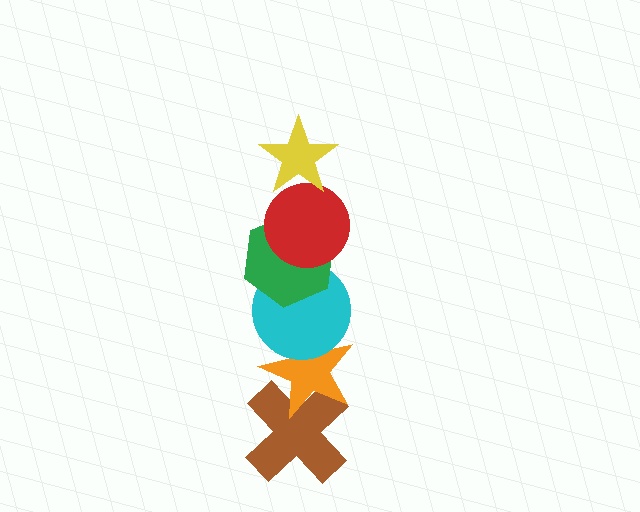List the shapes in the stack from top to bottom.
From top to bottom: the yellow star, the red circle, the green hexagon, the cyan circle, the orange star, the brown cross.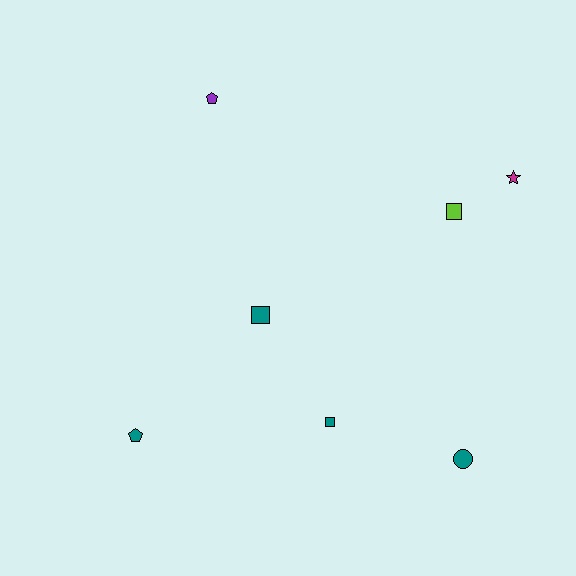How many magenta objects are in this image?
There is 1 magenta object.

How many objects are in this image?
There are 7 objects.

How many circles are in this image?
There is 1 circle.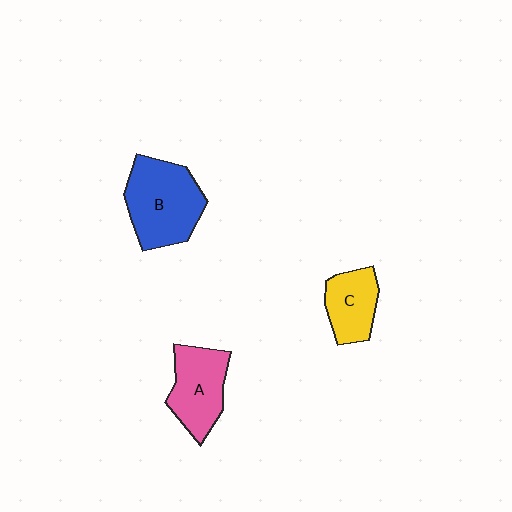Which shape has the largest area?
Shape B (blue).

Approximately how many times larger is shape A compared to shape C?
Approximately 1.3 times.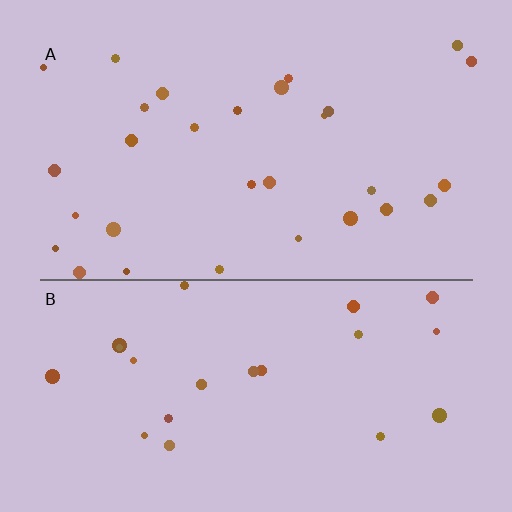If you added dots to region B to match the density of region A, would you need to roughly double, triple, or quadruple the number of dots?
Approximately double.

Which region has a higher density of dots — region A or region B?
A (the top).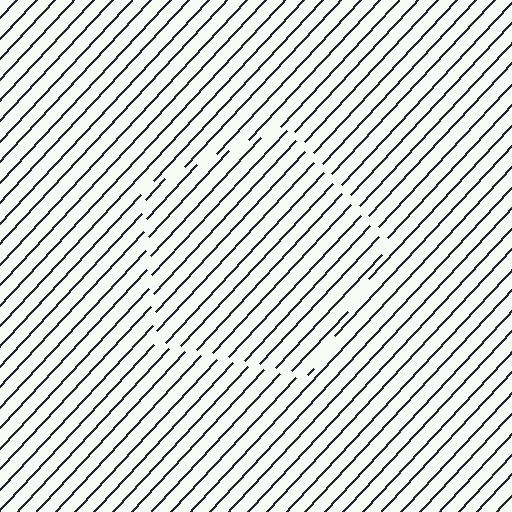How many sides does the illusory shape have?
5 sides — the line-ends trace a pentagon.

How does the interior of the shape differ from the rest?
The interior of the shape contains the same grating, shifted by half a period — the contour is defined by the phase discontinuity where line-ends from the inner and outer gratings abut.